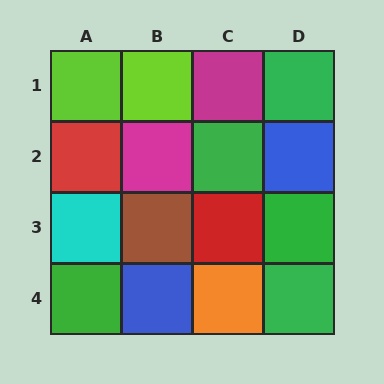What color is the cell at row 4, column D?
Green.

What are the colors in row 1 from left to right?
Lime, lime, magenta, green.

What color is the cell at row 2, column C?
Green.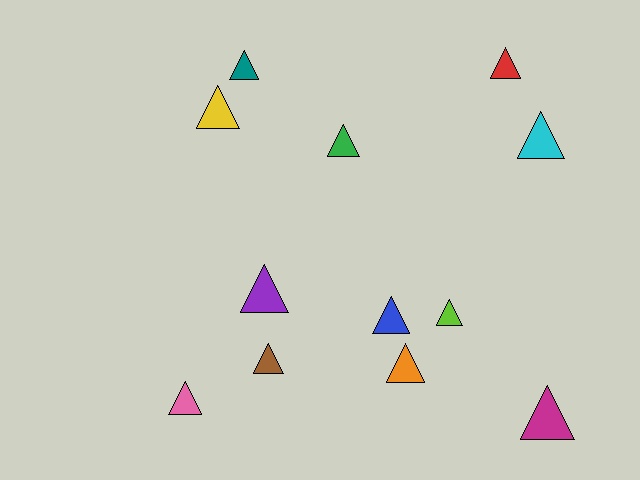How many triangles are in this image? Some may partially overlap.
There are 12 triangles.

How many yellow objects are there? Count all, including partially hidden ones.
There is 1 yellow object.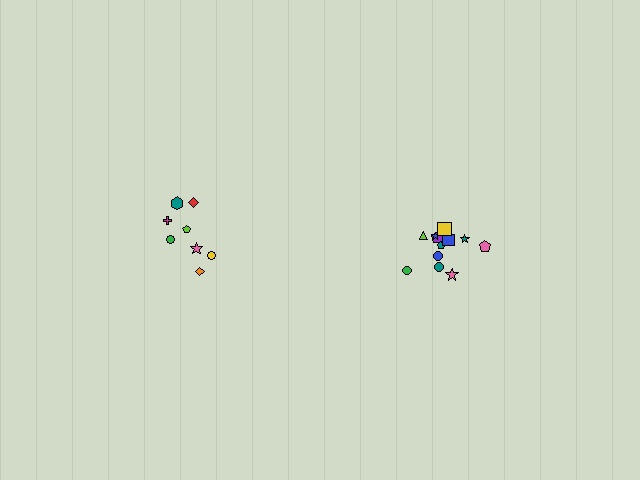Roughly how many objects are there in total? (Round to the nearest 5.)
Roughly 20 objects in total.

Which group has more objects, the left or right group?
The right group.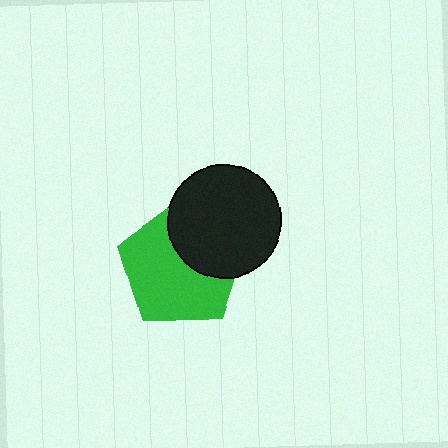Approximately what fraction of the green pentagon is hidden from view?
Roughly 35% of the green pentagon is hidden behind the black circle.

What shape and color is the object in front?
The object in front is a black circle.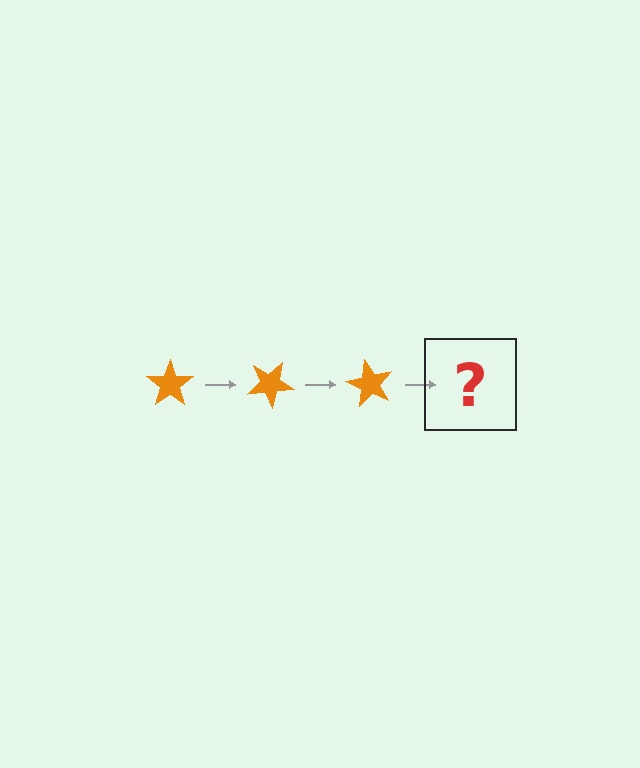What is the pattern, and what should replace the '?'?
The pattern is that the star rotates 30 degrees each step. The '?' should be an orange star rotated 90 degrees.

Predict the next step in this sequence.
The next step is an orange star rotated 90 degrees.